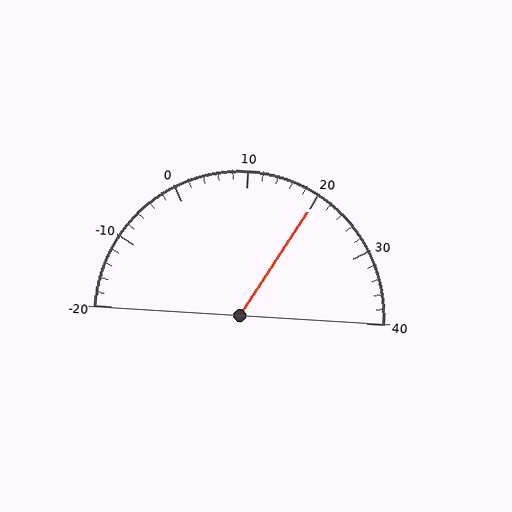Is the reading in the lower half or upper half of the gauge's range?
The reading is in the upper half of the range (-20 to 40).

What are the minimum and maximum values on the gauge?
The gauge ranges from -20 to 40.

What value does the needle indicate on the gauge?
The needle indicates approximately 20.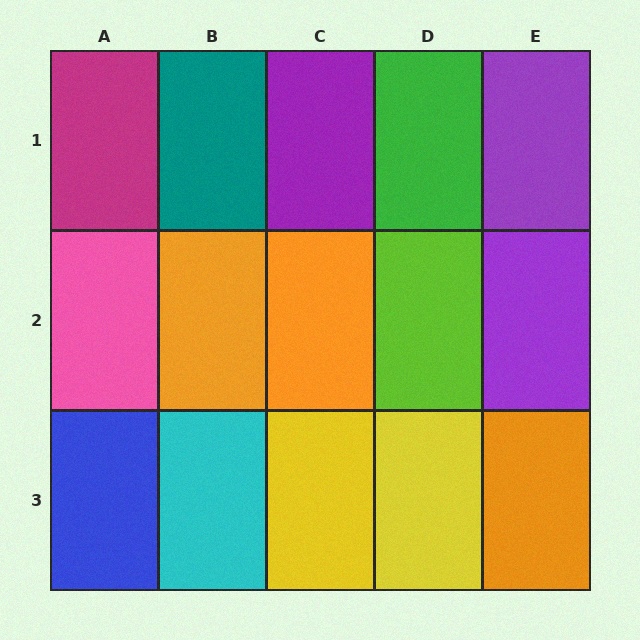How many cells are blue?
1 cell is blue.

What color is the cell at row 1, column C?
Purple.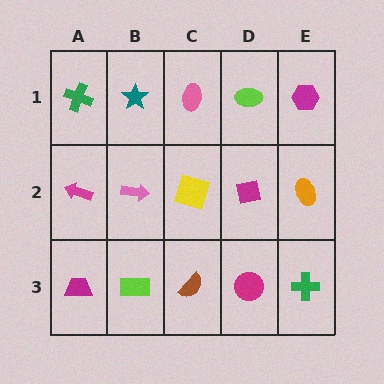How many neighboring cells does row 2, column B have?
4.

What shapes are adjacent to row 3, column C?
A yellow square (row 2, column C), a lime rectangle (row 3, column B), a magenta circle (row 3, column D).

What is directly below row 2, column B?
A lime rectangle.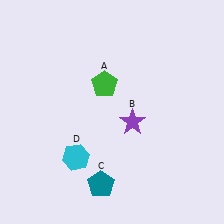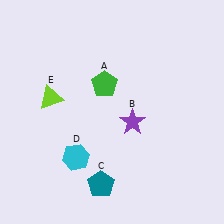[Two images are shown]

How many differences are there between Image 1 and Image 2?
There is 1 difference between the two images.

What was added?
A lime triangle (E) was added in Image 2.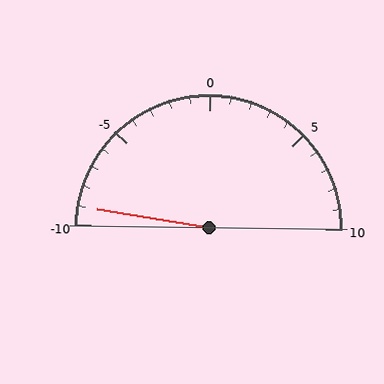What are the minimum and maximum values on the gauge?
The gauge ranges from -10 to 10.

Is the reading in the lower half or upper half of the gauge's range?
The reading is in the lower half of the range (-10 to 10).